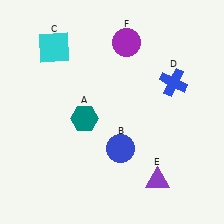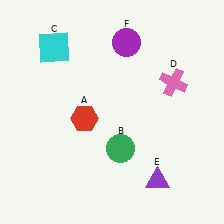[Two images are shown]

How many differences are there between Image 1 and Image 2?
There are 3 differences between the two images.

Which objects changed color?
A changed from teal to red. B changed from blue to green. D changed from blue to pink.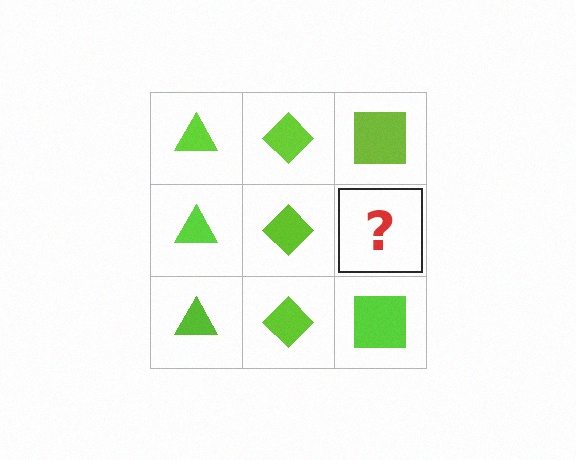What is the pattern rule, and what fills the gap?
The rule is that each column has a consistent shape. The gap should be filled with a lime square.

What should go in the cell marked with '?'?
The missing cell should contain a lime square.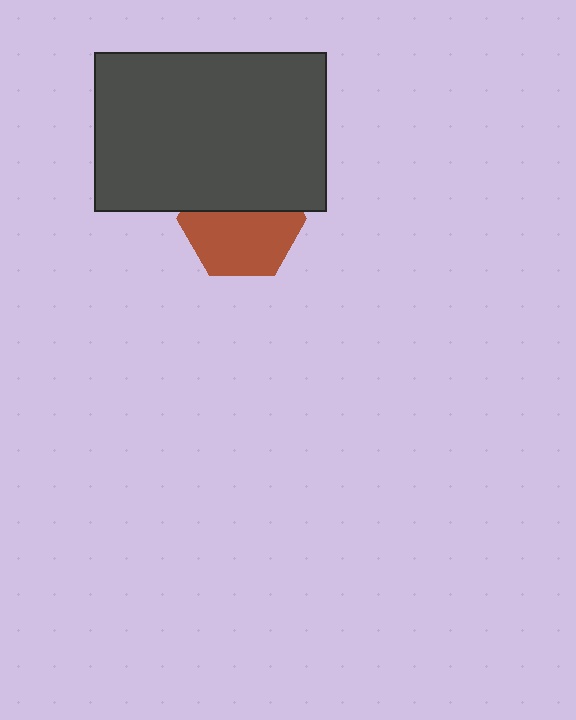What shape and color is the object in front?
The object in front is a dark gray rectangle.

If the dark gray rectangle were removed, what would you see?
You would see the complete brown hexagon.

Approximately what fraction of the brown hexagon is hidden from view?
Roughly 42% of the brown hexagon is hidden behind the dark gray rectangle.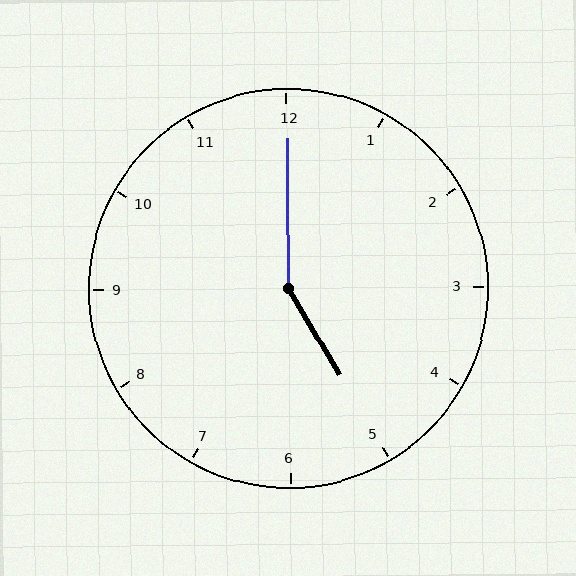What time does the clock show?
5:00.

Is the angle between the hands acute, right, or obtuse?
It is obtuse.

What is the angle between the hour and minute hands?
Approximately 150 degrees.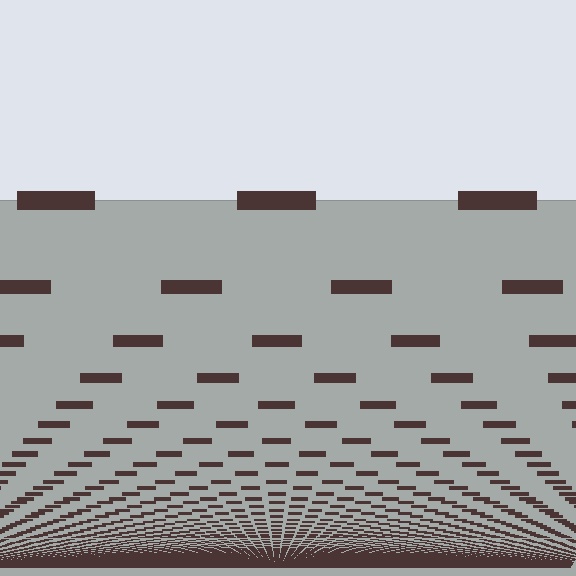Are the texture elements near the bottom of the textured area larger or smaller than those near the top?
Smaller. The gradient is inverted — elements near the bottom are smaller and denser.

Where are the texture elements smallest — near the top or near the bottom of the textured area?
Near the bottom.